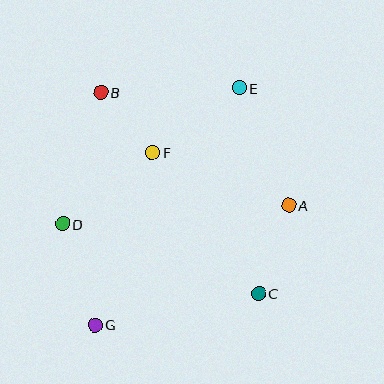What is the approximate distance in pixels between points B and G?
The distance between B and G is approximately 232 pixels.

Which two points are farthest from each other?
Points E and G are farthest from each other.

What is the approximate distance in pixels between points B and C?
The distance between B and C is approximately 256 pixels.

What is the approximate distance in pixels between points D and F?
The distance between D and F is approximately 115 pixels.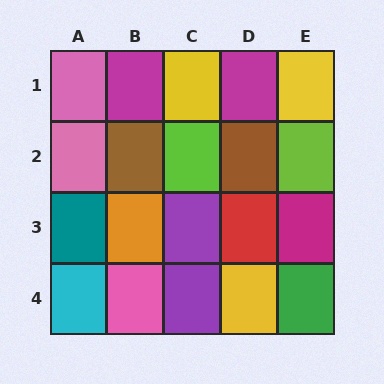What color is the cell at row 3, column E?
Magenta.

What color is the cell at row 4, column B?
Pink.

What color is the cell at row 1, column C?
Yellow.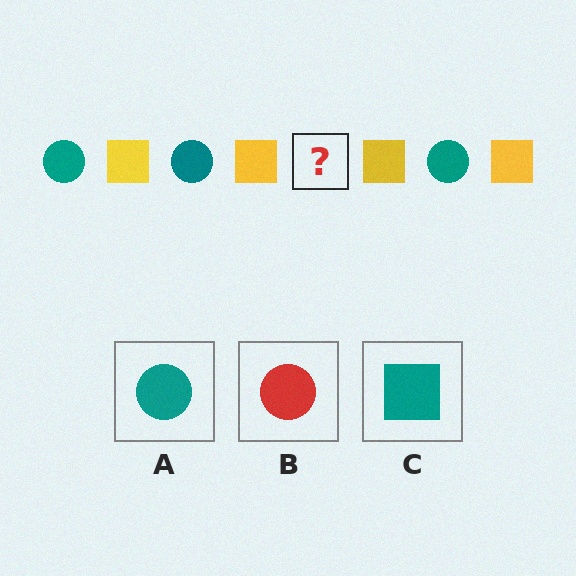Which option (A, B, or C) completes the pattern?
A.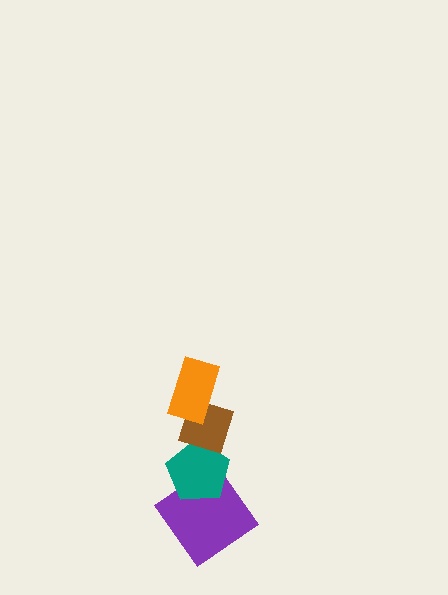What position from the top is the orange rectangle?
The orange rectangle is 1st from the top.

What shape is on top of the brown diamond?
The orange rectangle is on top of the brown diamond.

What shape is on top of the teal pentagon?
The brown diamond is on top of the teal pentagon.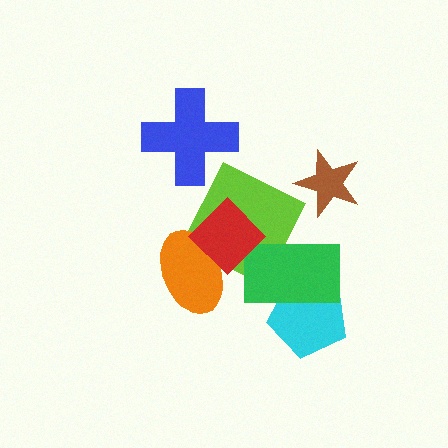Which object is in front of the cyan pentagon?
The green rectangle is in front of the cyan pentagon.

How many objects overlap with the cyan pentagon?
1 object overlaps with the cyan pentagon.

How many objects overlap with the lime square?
3 objects overlap with the lime square.